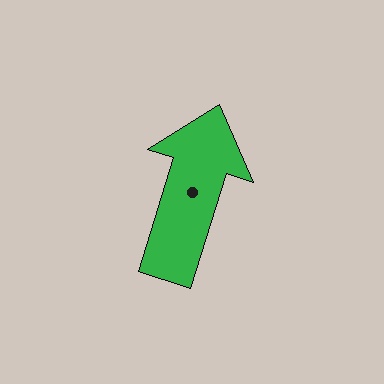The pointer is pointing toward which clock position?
Roughly 1 o'clock.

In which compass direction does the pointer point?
North.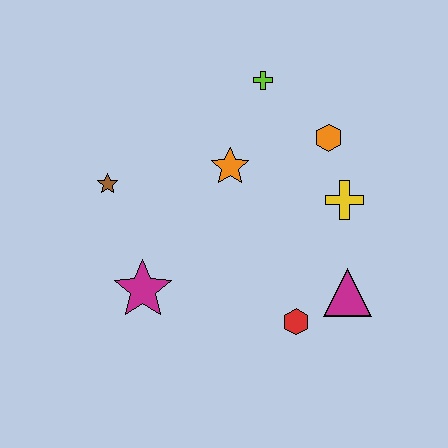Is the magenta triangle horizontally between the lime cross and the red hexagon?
No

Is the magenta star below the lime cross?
Yes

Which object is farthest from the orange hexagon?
The magenta star is farthest from the orange hexagon.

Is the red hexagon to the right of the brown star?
Yes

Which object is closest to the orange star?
The lime cross is closest to the orange star.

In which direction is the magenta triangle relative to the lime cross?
The magenta triangle is below the lime cross.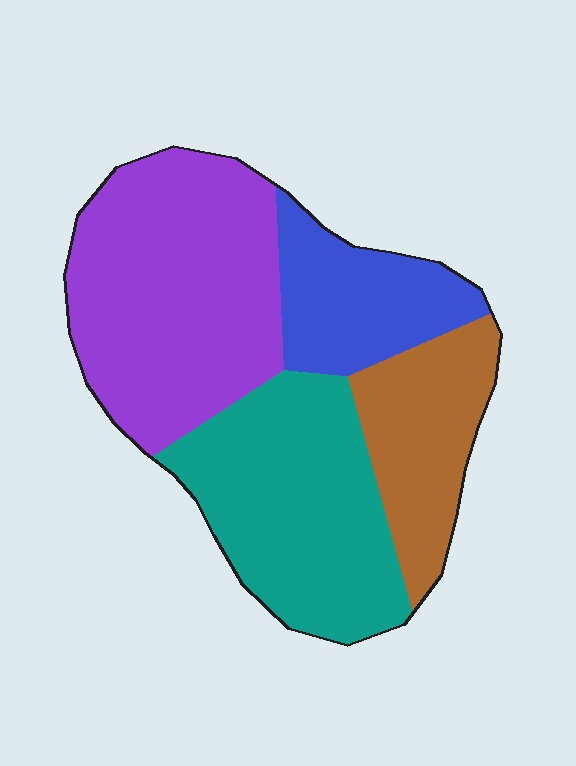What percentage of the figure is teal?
Teal covers about 30% of the figure.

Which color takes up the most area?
Purple, at roughly 35%.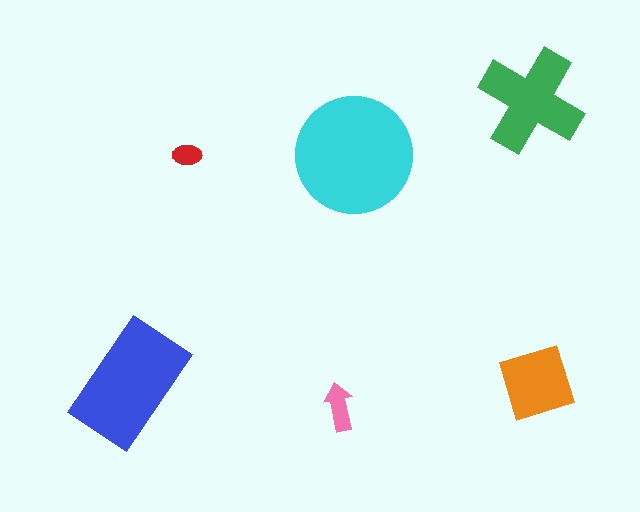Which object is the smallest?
The red ellipse.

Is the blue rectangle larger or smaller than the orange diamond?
Larger.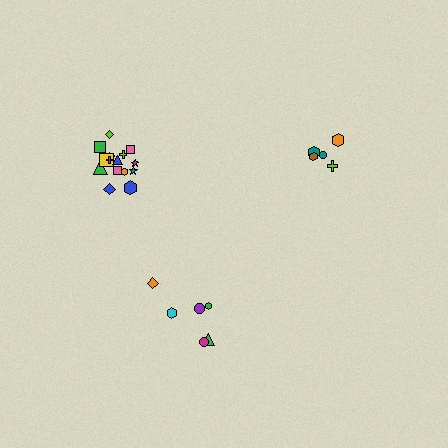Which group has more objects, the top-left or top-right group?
The top-left group.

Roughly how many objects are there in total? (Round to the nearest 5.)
Roughly 25 objects in total.